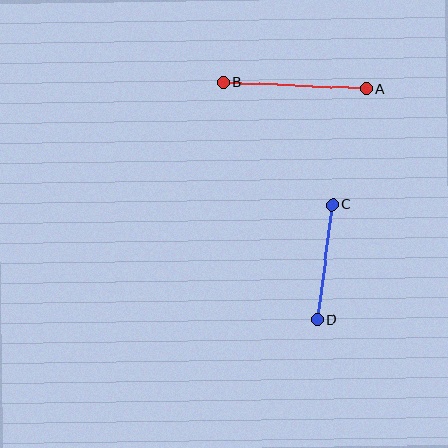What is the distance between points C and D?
The distance is approximately 115 pixels.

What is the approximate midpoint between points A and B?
The midpoint is at approximately (295, 86) pixels.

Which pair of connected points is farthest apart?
Points A and B are farthest apart.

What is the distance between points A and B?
The distance is approximately 143 pixels.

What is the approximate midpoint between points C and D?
The midpoint is at approximately (325, 262) pixels.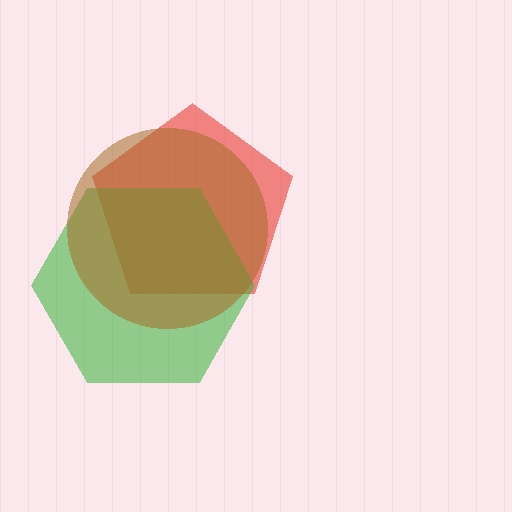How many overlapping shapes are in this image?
There are 3 overlapping shapes in the image.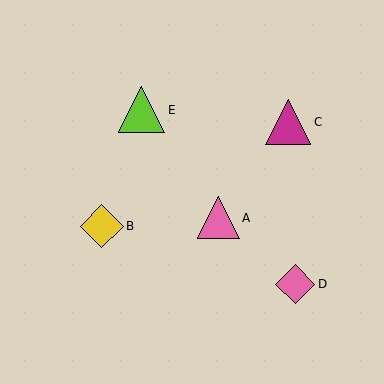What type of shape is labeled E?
Shape E is a lime triangle.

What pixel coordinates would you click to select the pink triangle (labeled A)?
Click at (219, 218) to select the pink triangle A.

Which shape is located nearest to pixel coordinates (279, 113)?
The magenta triangle (labeled C) at (288, 122) is nearest to that location.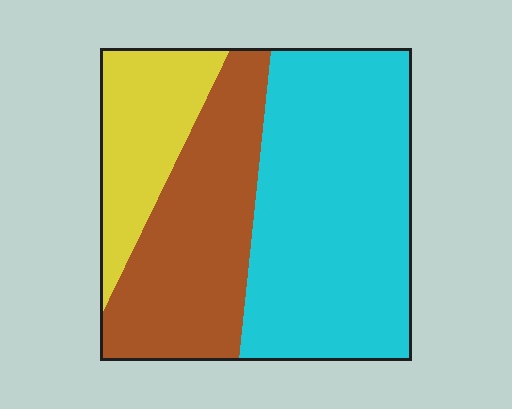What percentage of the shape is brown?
Brown takes up about one third (1/3) of the shape.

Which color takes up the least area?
Yellow, at roughly 20%.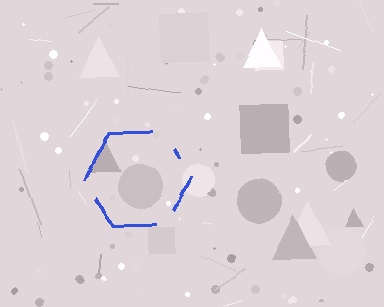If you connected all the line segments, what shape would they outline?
They would outline a hexagon.